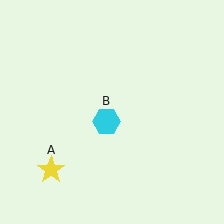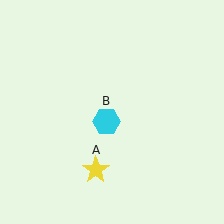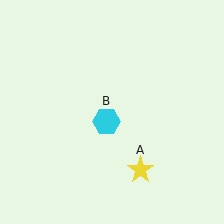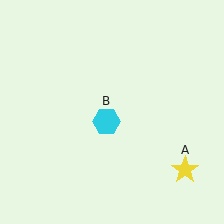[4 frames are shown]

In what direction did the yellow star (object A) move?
The yellow star (object A) moved right.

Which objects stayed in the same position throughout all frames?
Cyan hexagon (object B) remained stationary.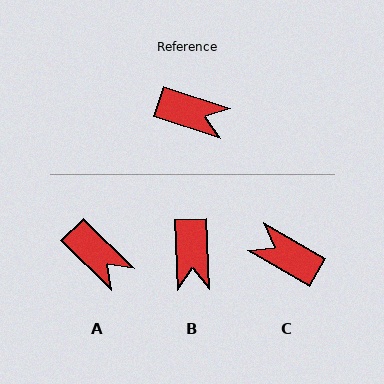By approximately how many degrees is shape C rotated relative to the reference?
Approximately 168 degrees counter-clockwise.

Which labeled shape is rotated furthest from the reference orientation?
C, about 168 degrees away.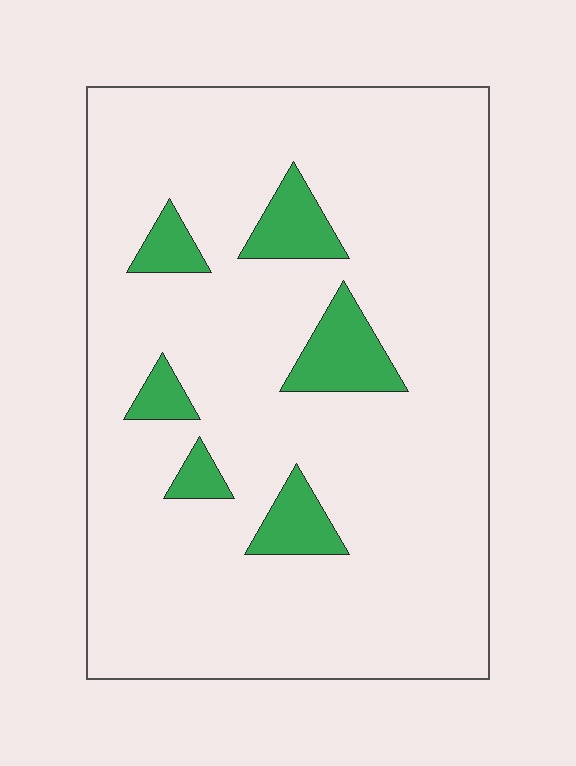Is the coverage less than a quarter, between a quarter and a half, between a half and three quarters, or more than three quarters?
Less than a quarter.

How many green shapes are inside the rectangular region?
6.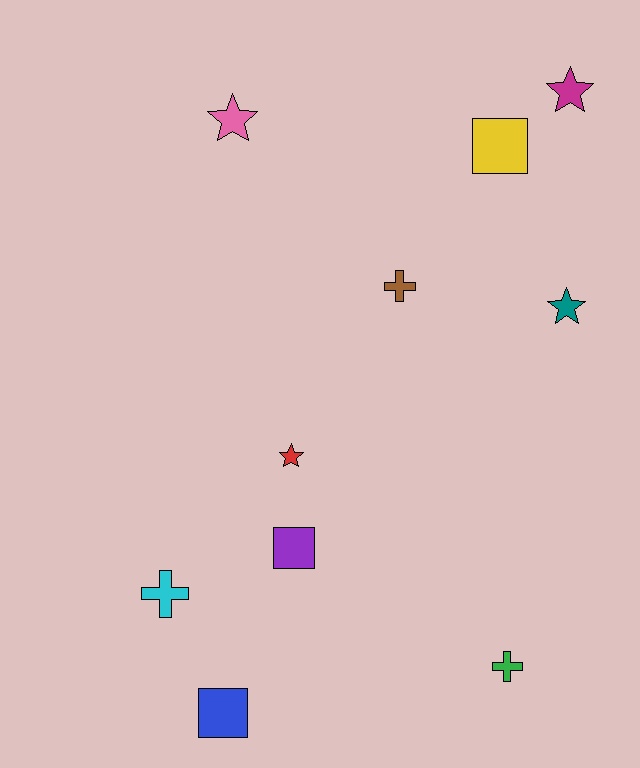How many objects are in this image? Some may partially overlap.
There are 10 objects.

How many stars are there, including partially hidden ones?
There are 4 stars.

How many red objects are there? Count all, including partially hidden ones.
There is 1 red object.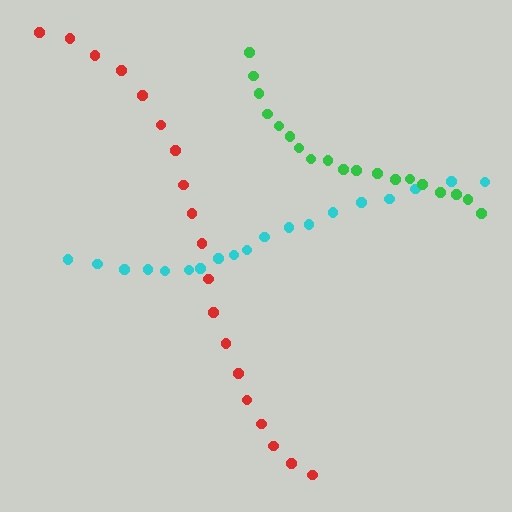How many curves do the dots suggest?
There are 3 distinct paths.